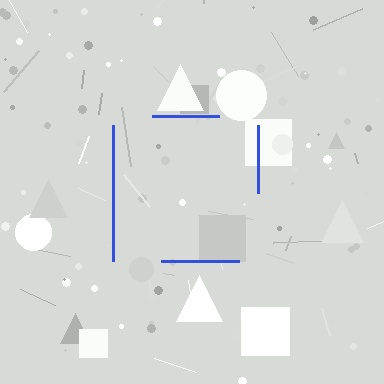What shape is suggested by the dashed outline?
The dashed outline suggests a square.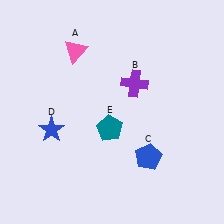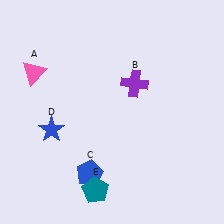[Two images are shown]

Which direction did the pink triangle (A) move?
The pink triangle (A) moved left.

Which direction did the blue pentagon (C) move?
The blue pentagon (C) moved left.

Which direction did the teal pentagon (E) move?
The teal pentagon (E) moved down.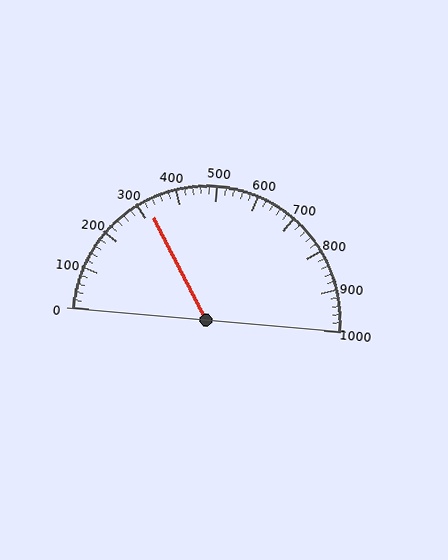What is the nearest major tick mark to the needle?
The nearest major tick mark is 300.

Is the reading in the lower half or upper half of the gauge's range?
The reading is in the lower half of the range (0 to 1000).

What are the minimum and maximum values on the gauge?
The gauge ranges from 0 to 1000.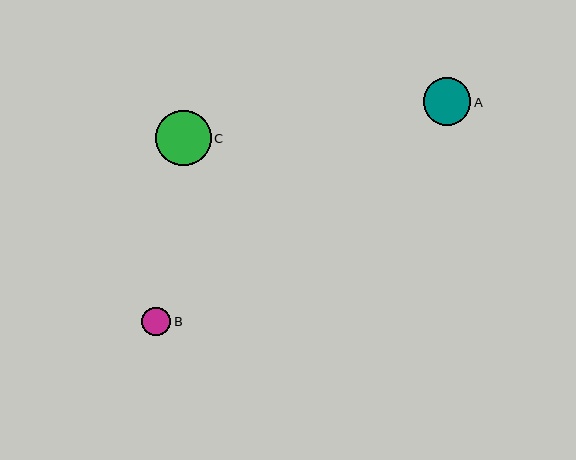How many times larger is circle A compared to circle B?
Circle A is approximately 1.7 times the size of circle B.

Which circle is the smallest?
Circle B is the smallest with a size of approximately 29 pixels.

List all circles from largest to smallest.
From largest to smallest: C, A, B.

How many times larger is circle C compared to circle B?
Circle C is approximately 1.9 times the size of circle B.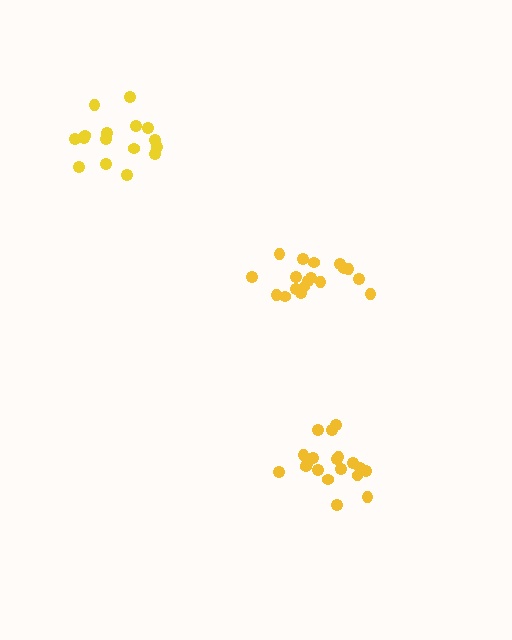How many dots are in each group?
Group 1: 16 dots, Group 2: 19 dots, Group 3: 18 dots (53 total).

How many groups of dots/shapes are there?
There are 3 groups.